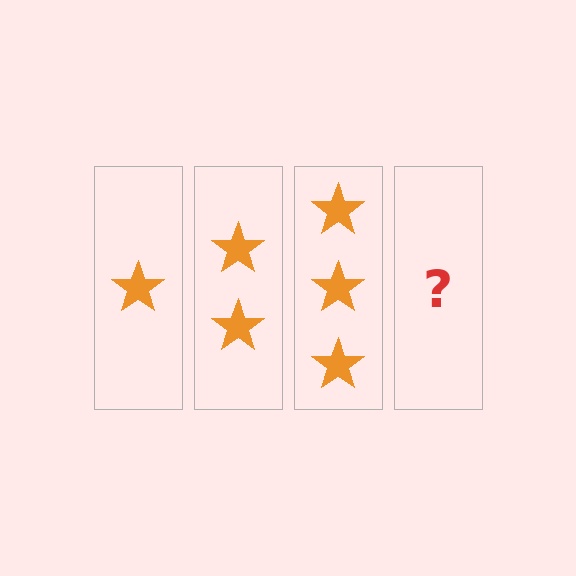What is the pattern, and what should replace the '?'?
The pattern is that each step adds one more star. The '?' should be 4 stars.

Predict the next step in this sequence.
The next step is 4 stars.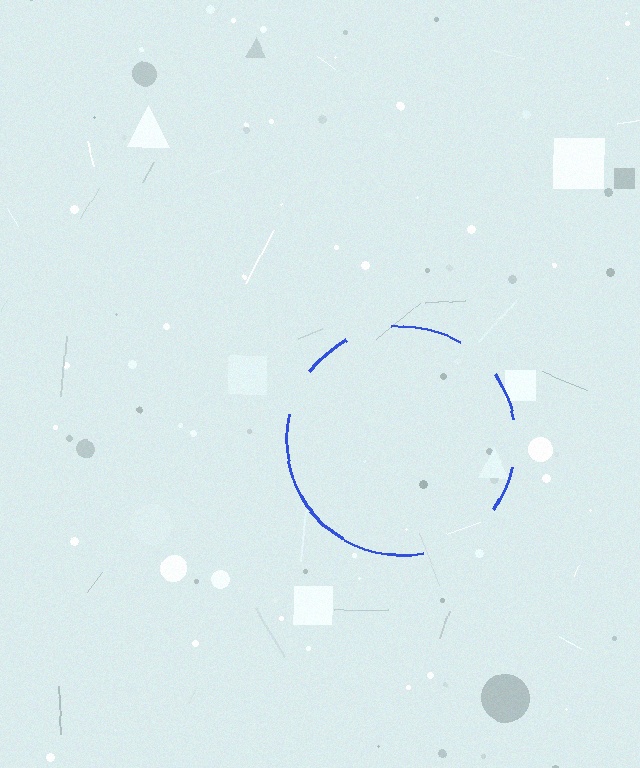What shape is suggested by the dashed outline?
The dashed outline suggests a circle.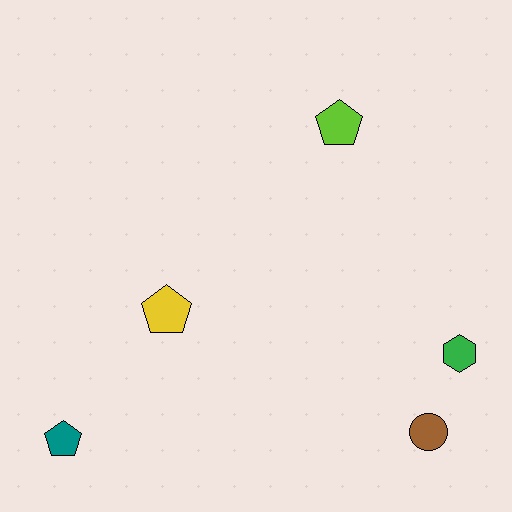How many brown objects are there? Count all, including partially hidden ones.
There is 1 brown object.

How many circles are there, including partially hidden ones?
There is 1 circle.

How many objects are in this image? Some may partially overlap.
There are 5 objects.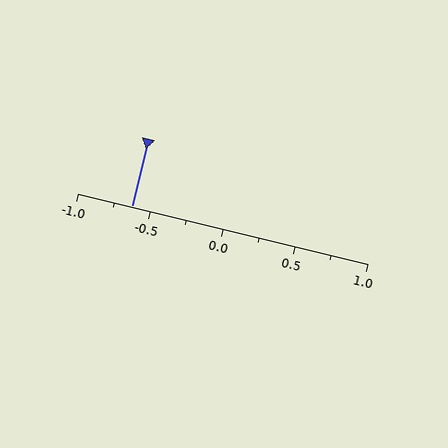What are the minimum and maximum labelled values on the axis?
The axis runs from -1.0 to 1.0.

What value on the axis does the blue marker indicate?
The marker indicates approximately -0.62.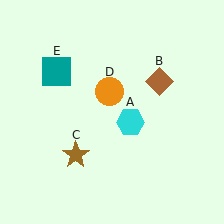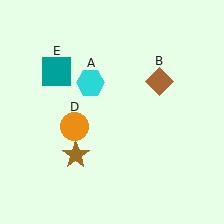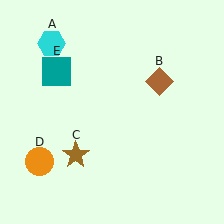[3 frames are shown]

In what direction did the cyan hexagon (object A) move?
The cyan hexagon (object A) moved up and to the left.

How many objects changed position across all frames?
2 objects changed position: cyan hexagon (object A), orange circle (object D).